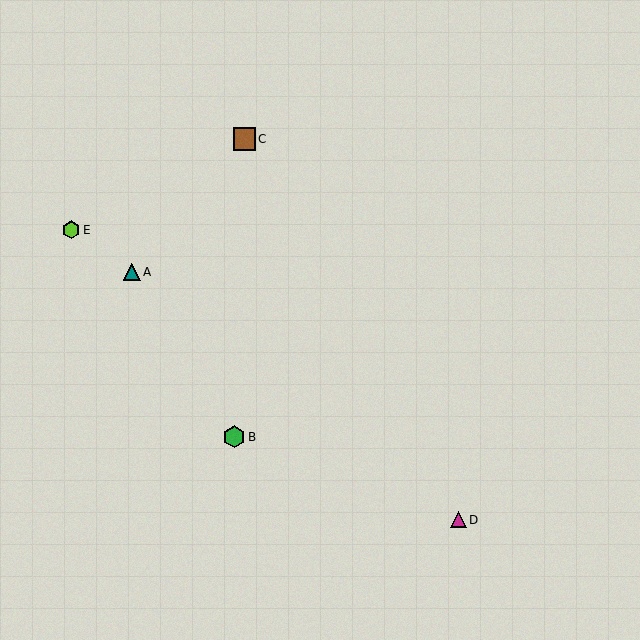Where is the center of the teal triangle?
The center of the teal triangle is at (132, 272).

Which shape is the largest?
The green hexagon (labeled B) is the largest.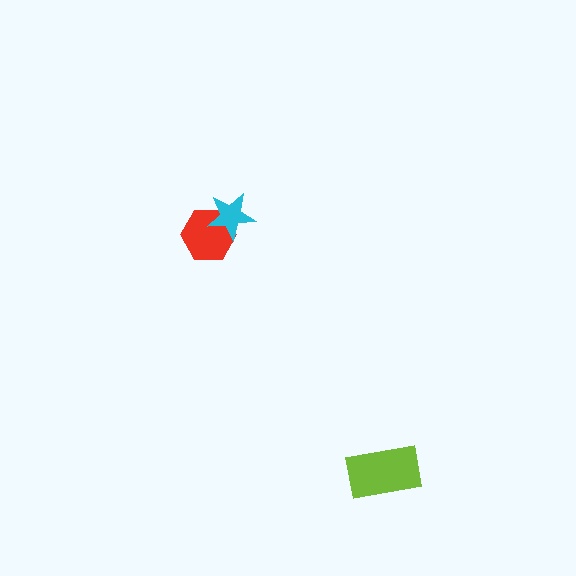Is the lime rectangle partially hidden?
No, no other shape covers it.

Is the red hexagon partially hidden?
Yes, it is partially covered by another shape.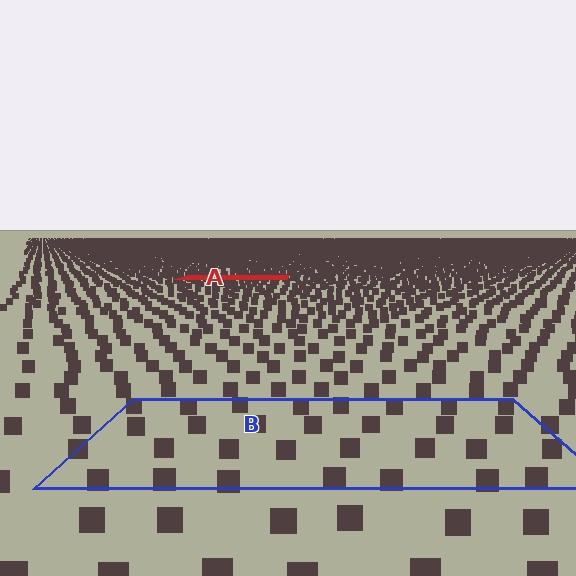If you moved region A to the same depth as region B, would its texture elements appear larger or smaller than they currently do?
They would appear larger. At a closer depth, the same texture elements are projected at a bigger on-screen size.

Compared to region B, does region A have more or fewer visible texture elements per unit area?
Region A has more texture elements per unit area — they are packed more densely because it is farther away.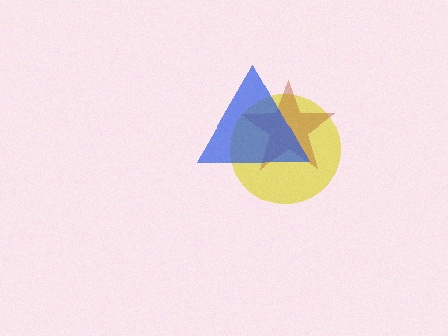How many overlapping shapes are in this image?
There are 3 overlapping shapes in the image.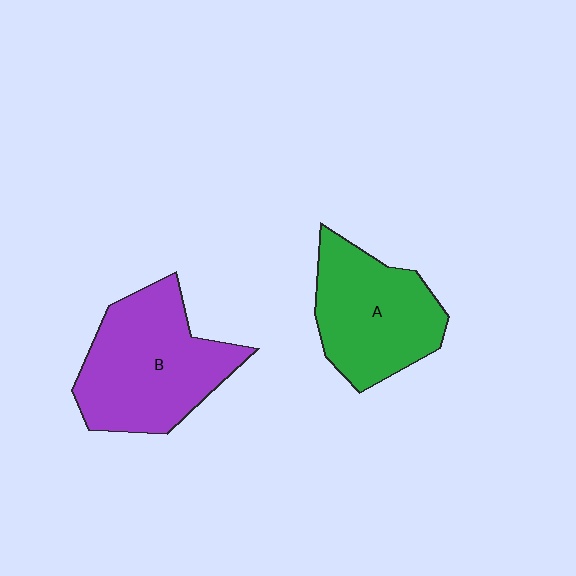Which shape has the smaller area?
Shape A (green).